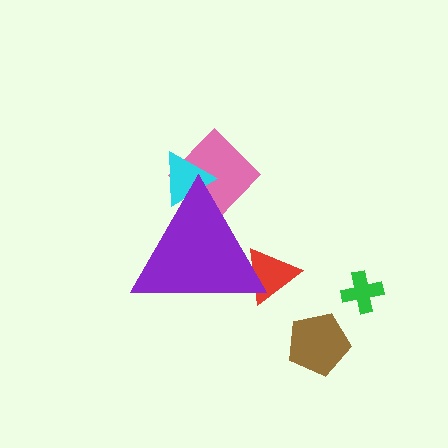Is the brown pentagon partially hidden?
No, the brown pentagon is fully visible.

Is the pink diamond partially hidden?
Yes, the pink diamond is partially hidden behind the purple triangle.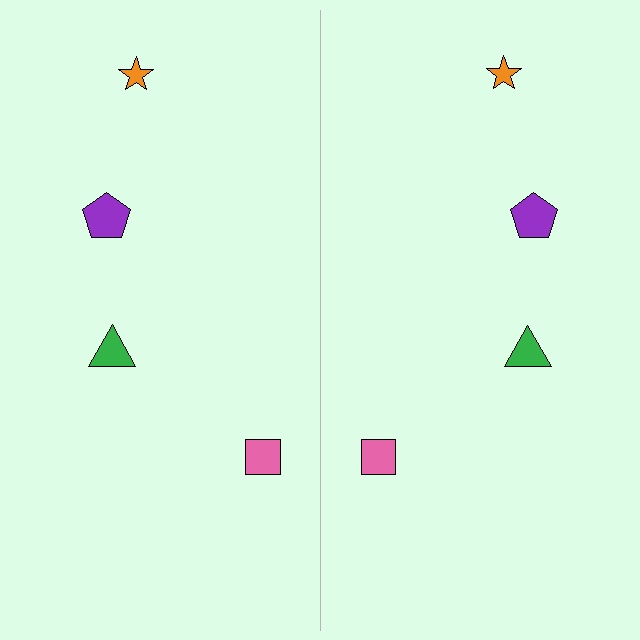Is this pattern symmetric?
Yes, this pattern has bilateral (reflection) symmetry.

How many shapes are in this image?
There are 8 shapes in this image.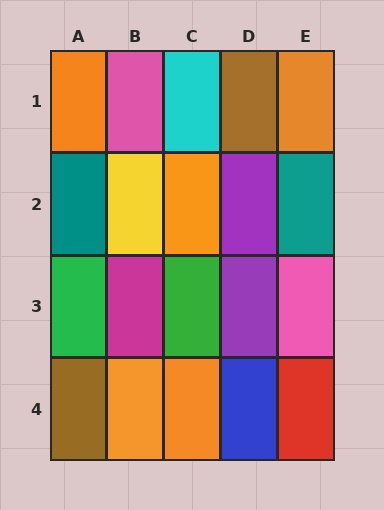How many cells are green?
2 cells are green.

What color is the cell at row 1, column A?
Orange.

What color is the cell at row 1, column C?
Cyan.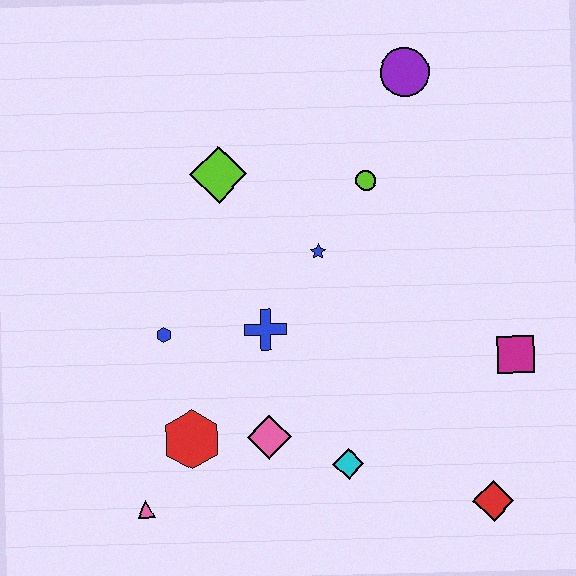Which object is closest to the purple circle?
The lime circle is closest to the purple circle.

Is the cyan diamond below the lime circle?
Yes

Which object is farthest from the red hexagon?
The purple circle is farthest from the red hexagon.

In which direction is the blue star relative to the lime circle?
The blue star is below the lime circle.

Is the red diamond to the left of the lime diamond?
No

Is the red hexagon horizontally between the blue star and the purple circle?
No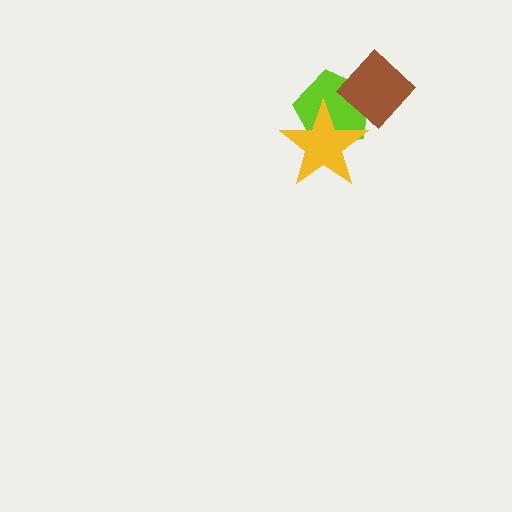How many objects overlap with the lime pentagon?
2 objects overlap with the lime pentagon.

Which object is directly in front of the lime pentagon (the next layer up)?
The brown diamond is directly in front of the lime pentagon.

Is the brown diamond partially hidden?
No, no other shape covers it.